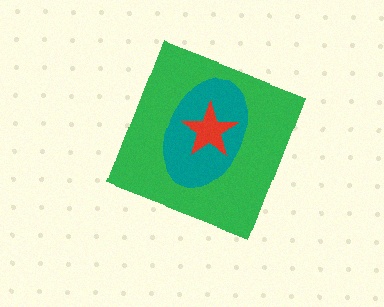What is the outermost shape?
The green diamond.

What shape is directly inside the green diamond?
The teal ellipse.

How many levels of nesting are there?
3.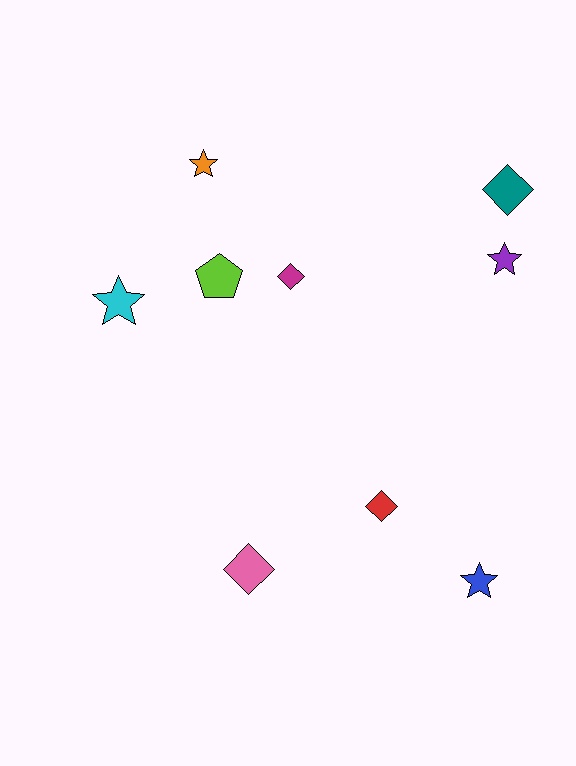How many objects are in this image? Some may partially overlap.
There are 9 objects.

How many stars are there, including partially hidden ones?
There are 4 stars.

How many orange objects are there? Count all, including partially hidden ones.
There is 1 orange object.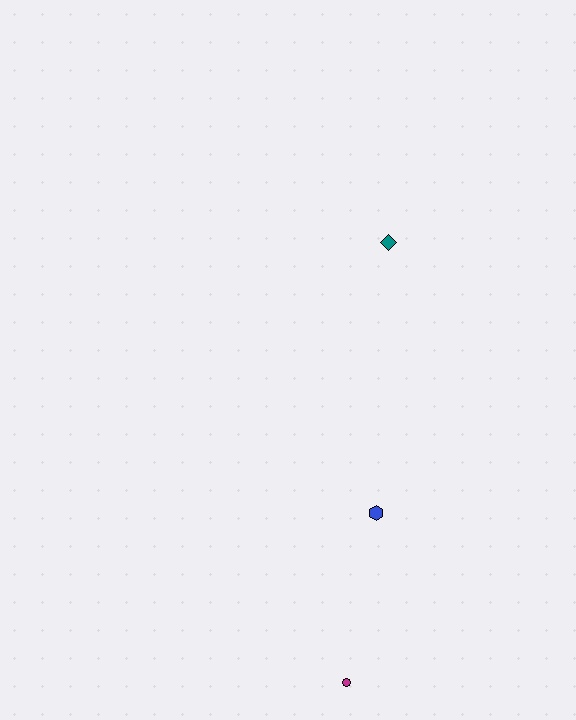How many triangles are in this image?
There are no triangles.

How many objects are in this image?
There are 3 objects.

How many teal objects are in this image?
There is 1 teal object.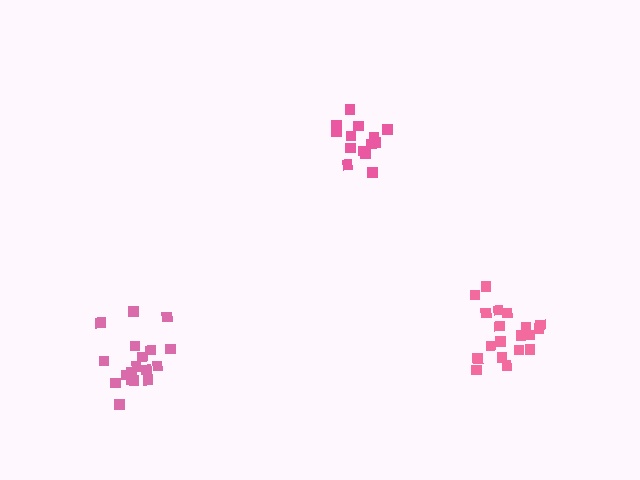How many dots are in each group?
Group 1: 14 dots, Group 2: 19 dots, Group 3: 18 dots (51 total).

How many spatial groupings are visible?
There are 3 spatial groupings.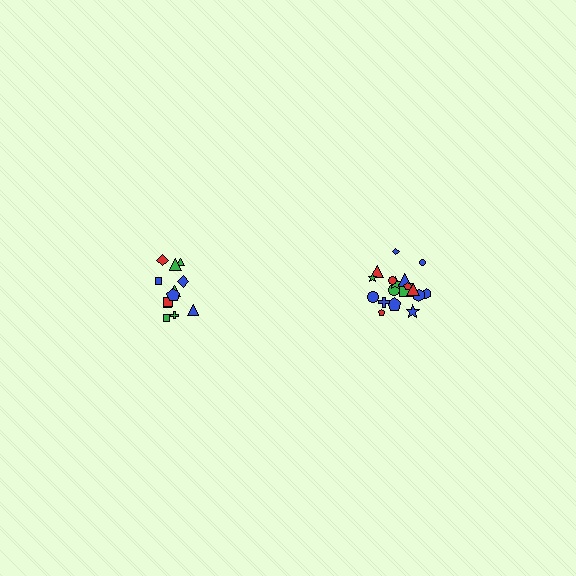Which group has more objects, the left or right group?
The right group.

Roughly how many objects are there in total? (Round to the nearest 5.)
Roughly 30 objects in total.